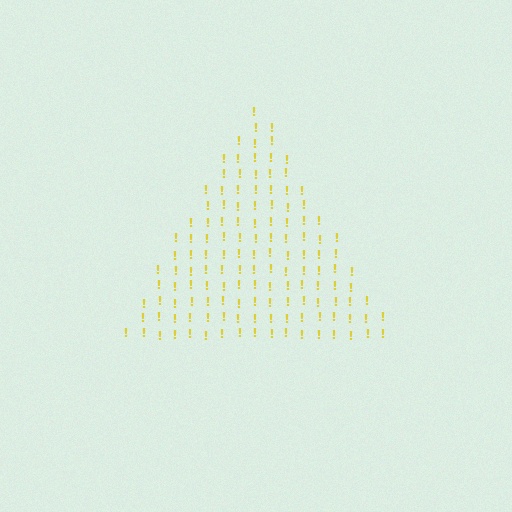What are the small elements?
The small elements are exclamation marks.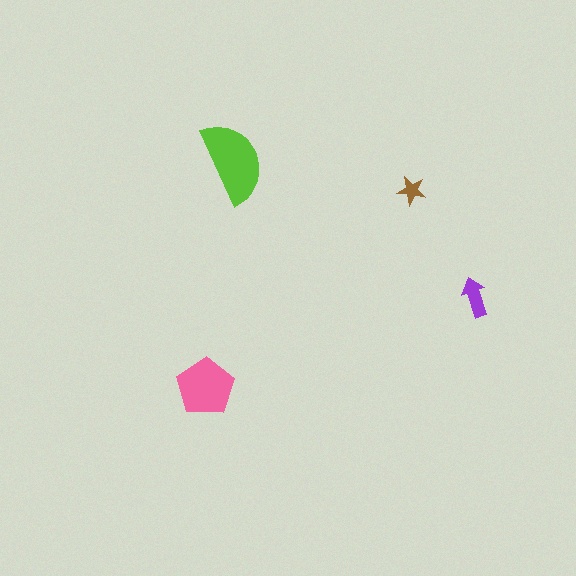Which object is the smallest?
The brown star.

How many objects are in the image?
There are 4 objects in the image.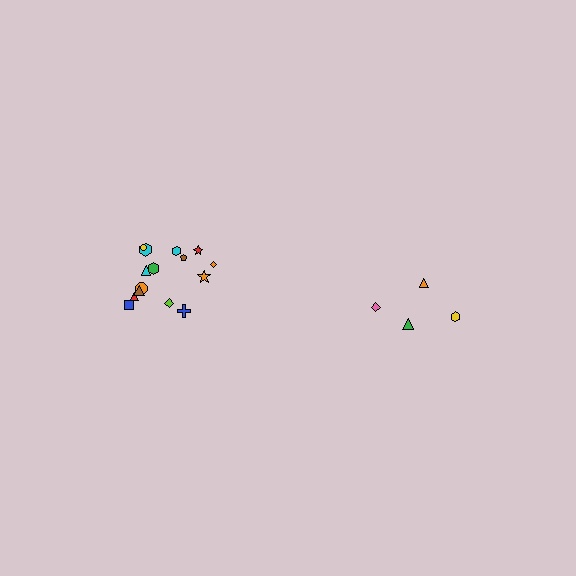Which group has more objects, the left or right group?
The left group.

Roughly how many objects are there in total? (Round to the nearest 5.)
Roughly 20 objects in total.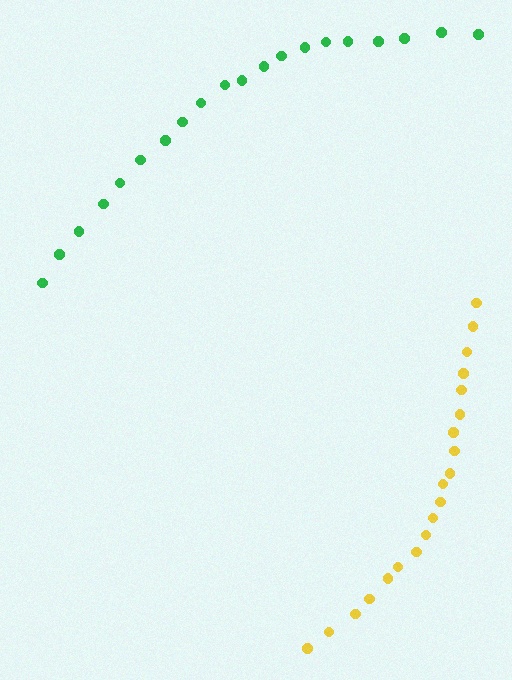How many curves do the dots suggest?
There are 2 distinct paths.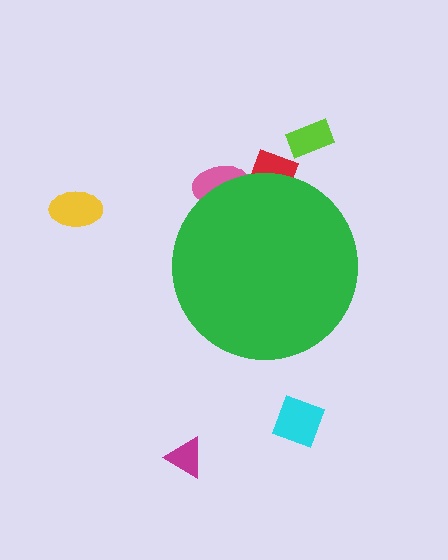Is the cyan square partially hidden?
No, the cyan square is fully visible.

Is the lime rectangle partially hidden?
No, the lime rectangle is fully visible.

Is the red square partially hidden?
Yes, the red square is partially hidden behind the green circle.